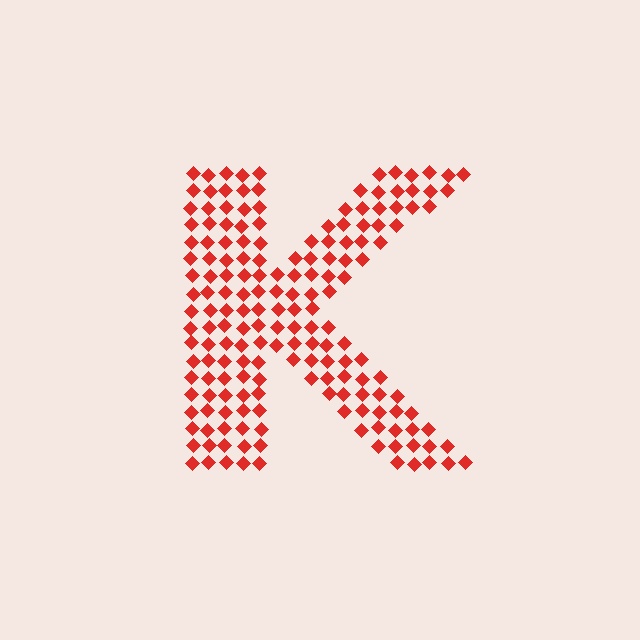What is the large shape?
The large shape is the letter K.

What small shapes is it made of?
It is made of small diamonds.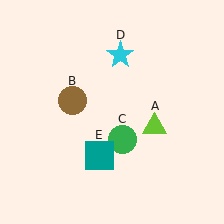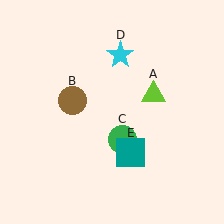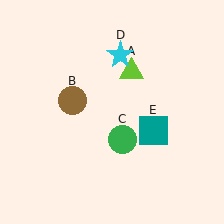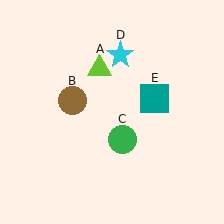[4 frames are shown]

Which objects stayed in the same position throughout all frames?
Brown circle (object B) and green circle (object C) and cyan star (object D) remained stationary.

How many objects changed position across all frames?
2 objects changed position: lime triangle (object A), teal square (object E).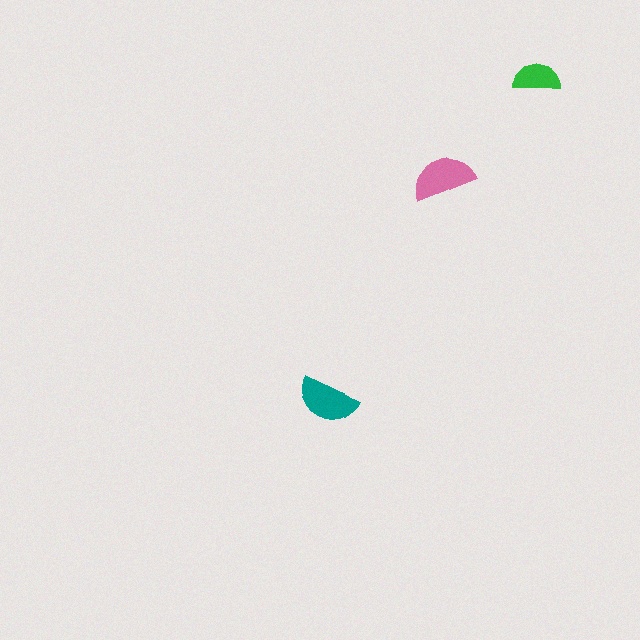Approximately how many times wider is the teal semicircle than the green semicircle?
About 1.5 times wider.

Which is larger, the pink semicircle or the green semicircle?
The pink one.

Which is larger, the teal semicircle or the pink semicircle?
The pink one.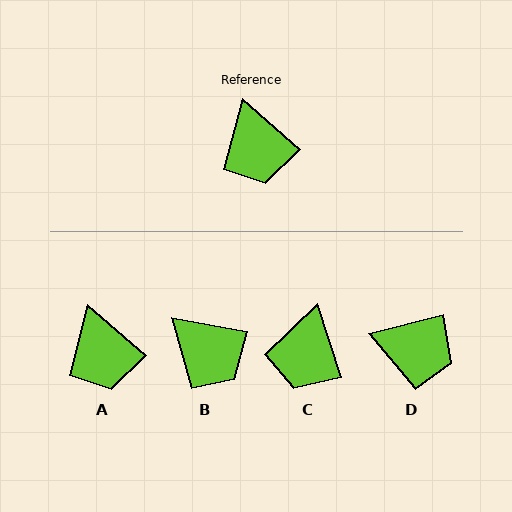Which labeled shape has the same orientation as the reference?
A.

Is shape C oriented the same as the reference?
No, it is off by about 31 degrees.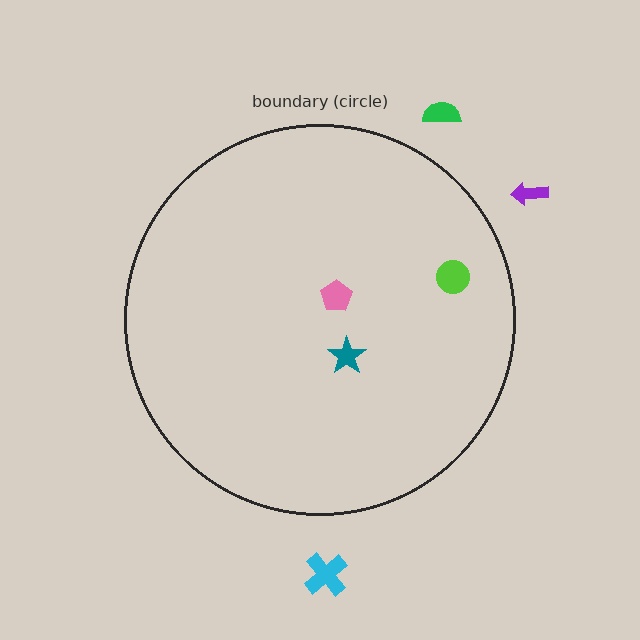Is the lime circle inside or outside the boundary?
Inside.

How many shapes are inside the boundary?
3 inside, 3 outside.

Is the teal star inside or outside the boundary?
Inside.